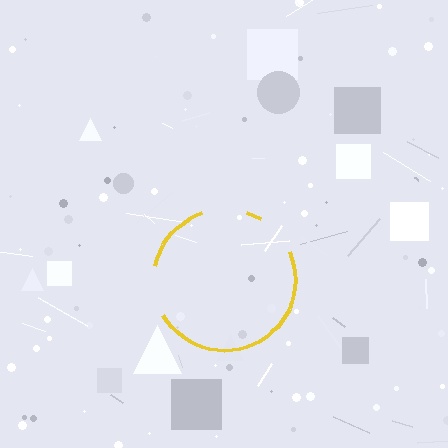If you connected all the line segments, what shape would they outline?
They would outline a circle.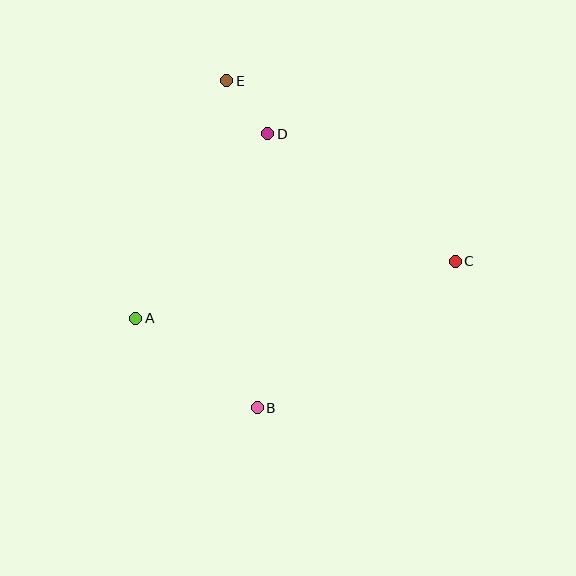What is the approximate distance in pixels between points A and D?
The distance between A and D is approximately 227 pixels.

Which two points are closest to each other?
Points D and E are closest to each other.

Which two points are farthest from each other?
Points B and E are farthest from each other.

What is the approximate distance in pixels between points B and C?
The distance between B and C is approximately 246 pixels.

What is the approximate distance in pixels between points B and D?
The distance between B and D is approximately 274 pixels.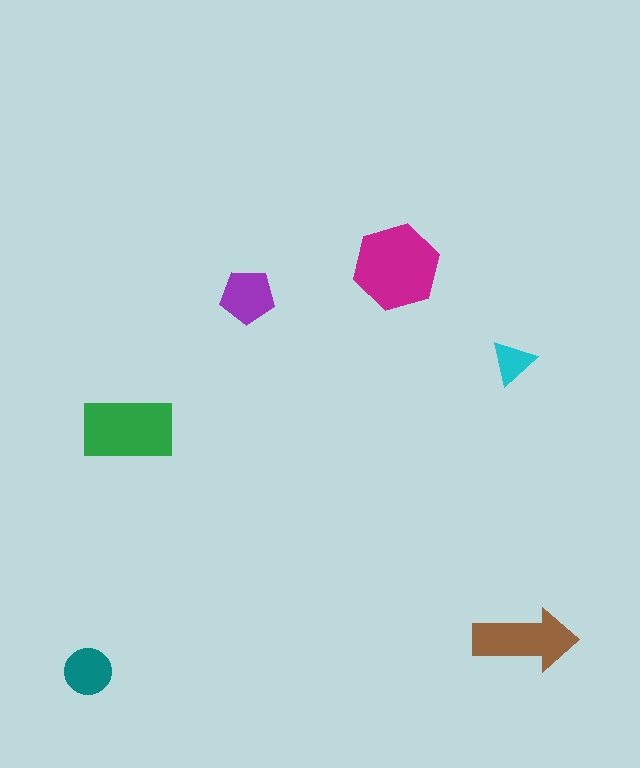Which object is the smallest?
The cyan triangle.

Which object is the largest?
The magenta hexagon.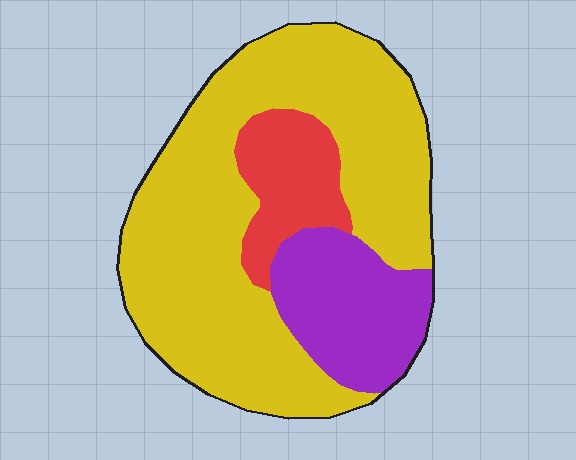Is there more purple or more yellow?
Yellow.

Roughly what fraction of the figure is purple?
Purple takes up about one fifth (1/5) of the figure.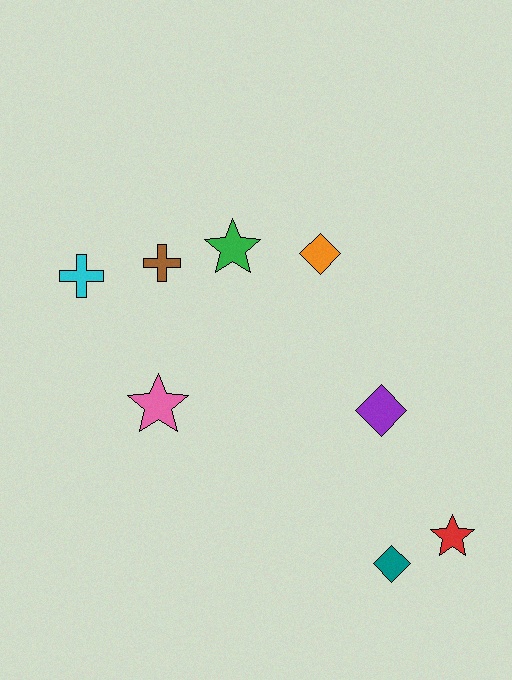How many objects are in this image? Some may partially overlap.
There are 8 objects.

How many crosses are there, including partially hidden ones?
There are 2 crosses.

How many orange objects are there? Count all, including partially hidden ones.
There is 1 orange object.